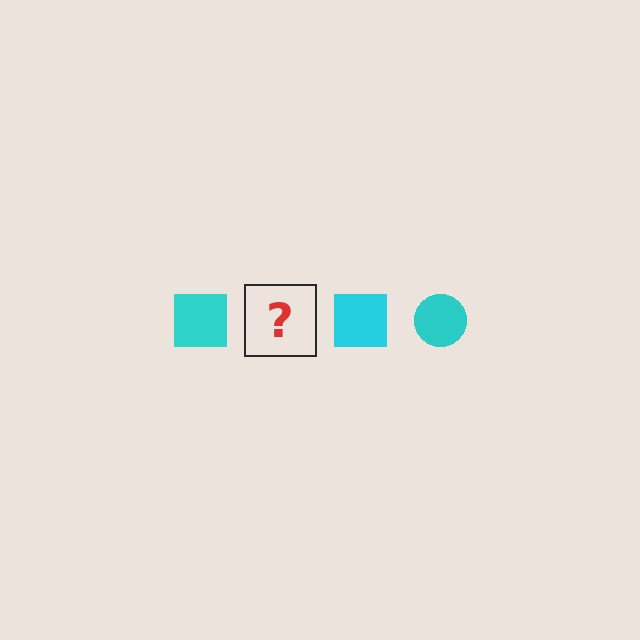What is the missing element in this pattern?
The missing element is a cyan circle.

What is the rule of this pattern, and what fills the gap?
The rule is that the pattern cycles through square, circle shapes in cyan. The gap should be filled with a cyan circle.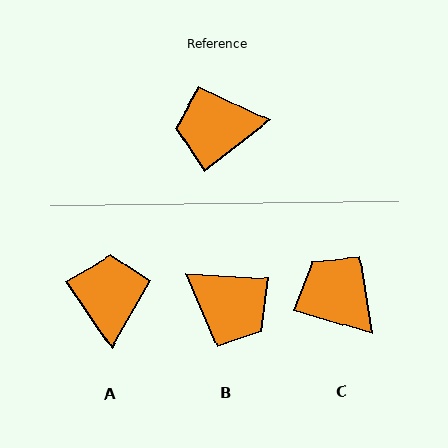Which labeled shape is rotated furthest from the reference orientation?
B, about 139 degrees away.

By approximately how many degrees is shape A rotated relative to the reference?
Approximately 94 degrees clockwise.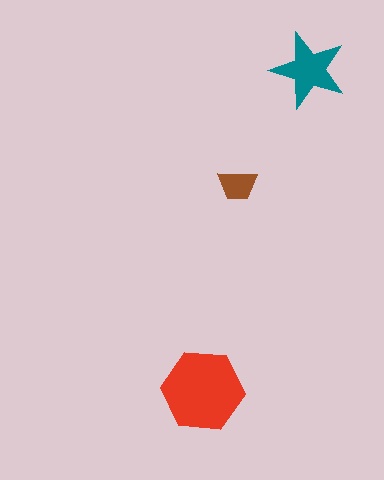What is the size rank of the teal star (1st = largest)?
2nd.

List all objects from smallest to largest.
The brown trapezoid, the teal star, the red hexagon.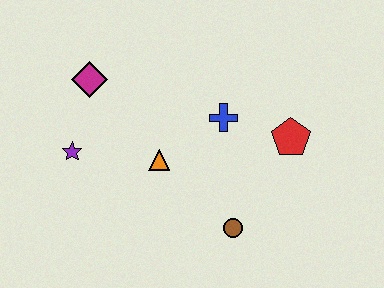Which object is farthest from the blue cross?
The purple star is farthest from the blue cross.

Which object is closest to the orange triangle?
The blue cross is closest to the orange triangle.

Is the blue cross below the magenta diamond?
Yes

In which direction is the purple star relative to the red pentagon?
The purple star is to the left of the red pentagon.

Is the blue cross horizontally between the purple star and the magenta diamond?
No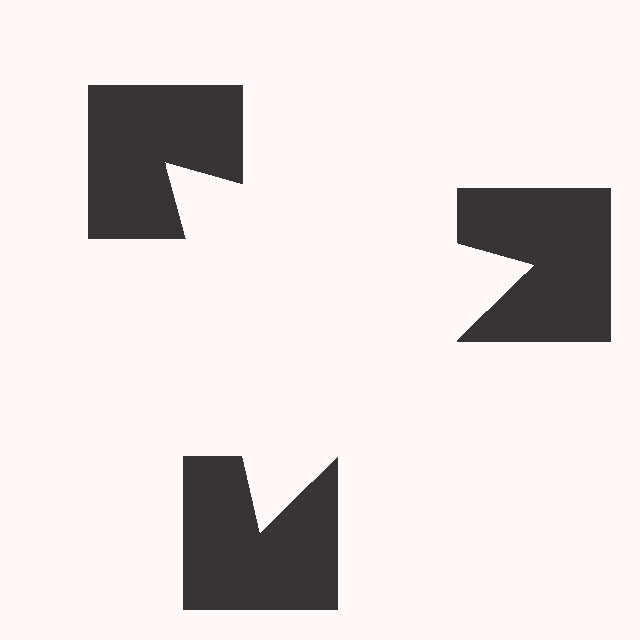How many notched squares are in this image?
There are 3 — one at each vertex of the illusory triangle.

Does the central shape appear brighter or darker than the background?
It typically appears slightly brighter than the background, even though no actual brightness change is drawn.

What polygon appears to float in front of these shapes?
An illusory triangle — its edges are inferred from the aligned wedge cuts in the notched squares, not physically drawn.